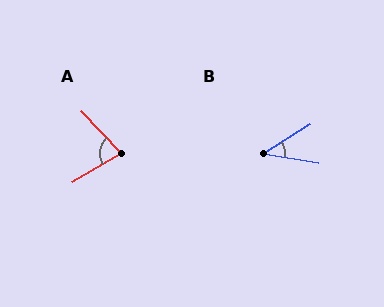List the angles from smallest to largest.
B (42°), A (76°).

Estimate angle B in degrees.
Approximately 42 degrees.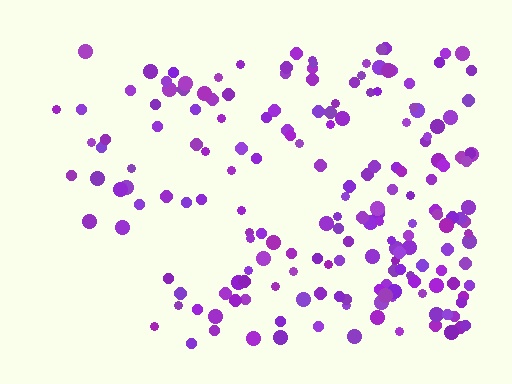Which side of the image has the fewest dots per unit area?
The left.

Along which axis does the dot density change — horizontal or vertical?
Horizontal.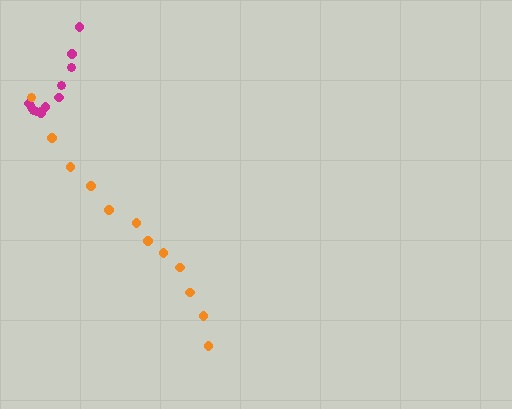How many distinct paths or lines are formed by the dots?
There are 2 distinct paths.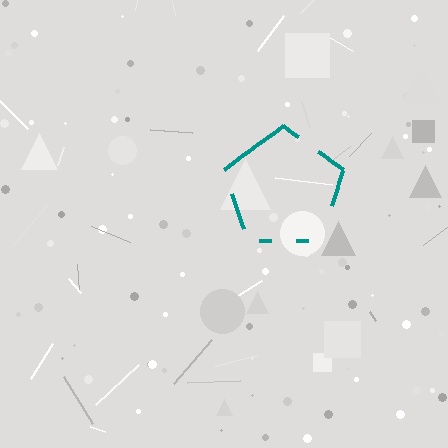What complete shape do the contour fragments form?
The contour fragments form a pentagon.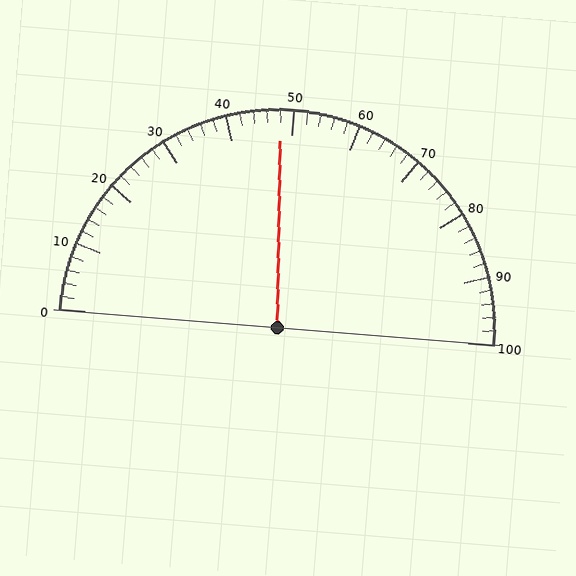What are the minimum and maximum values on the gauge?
The gauge ranges from 0 to 100.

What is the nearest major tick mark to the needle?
The nearest major tick mark is 50.